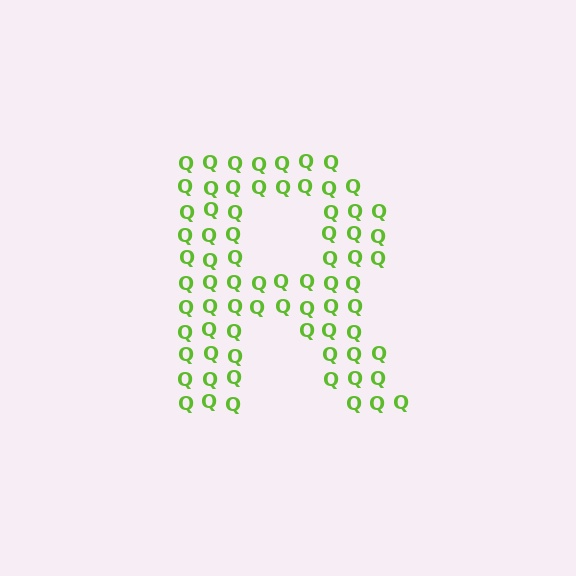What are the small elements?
The small elements are letter Q's.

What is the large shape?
The large shape is the letter R.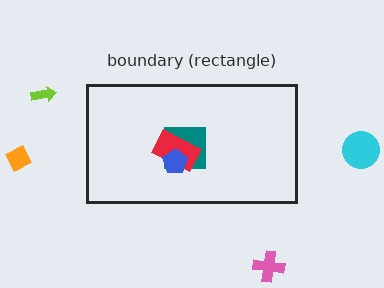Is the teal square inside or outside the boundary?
Inside.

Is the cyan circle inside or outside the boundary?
Outside.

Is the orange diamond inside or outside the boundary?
Outside.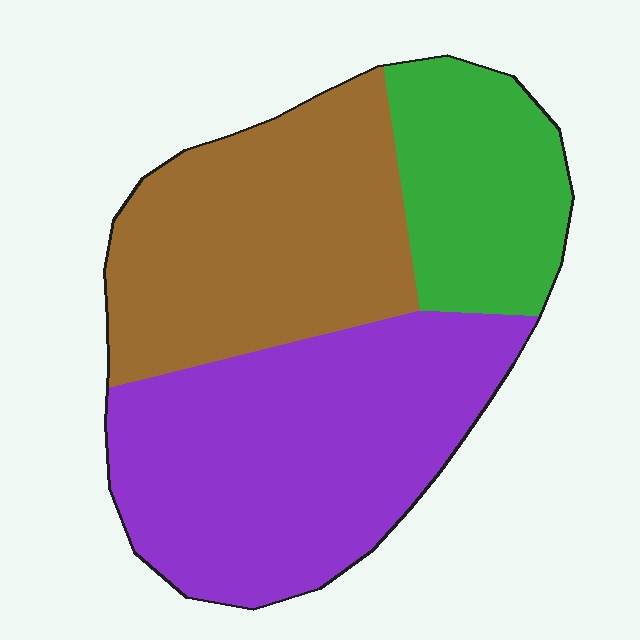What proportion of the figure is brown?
Brown takes up about three eighths (3/8) of the figure.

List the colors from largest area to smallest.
From largest to smallest: purple, brown, green.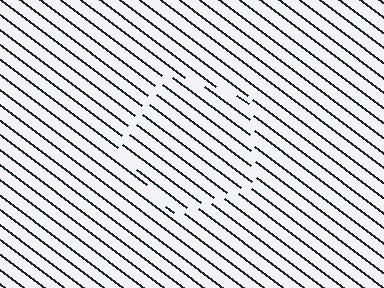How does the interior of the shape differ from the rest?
The interior of the shape contains the same grating, shifted by half a period — the contour is defined by the phase discontinuity where line-ends from the inner and outer gratings abut.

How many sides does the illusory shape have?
5 sides — the line-ends trace a pentagon.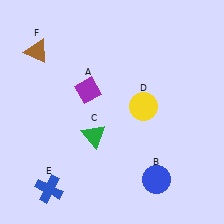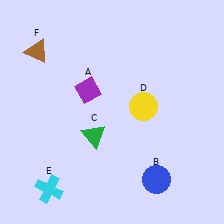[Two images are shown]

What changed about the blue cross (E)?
In Image 1, E is blue. In Image 2, it changed to cyan.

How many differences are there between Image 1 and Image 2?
There is 1 difference between the two images.